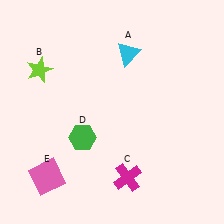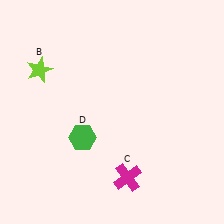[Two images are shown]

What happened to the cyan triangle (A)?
The cyan triangle (A) was removed in Image 2. It was in the top-right area of Image 1.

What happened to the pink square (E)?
The pink square (E) was removed in Image 2. It was in the bottom-left area of Image 1.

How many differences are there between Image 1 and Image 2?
There are 2 differences between the two images.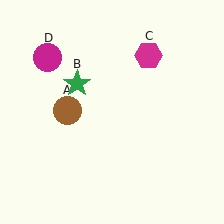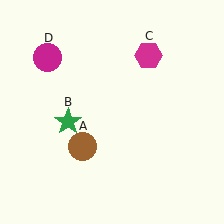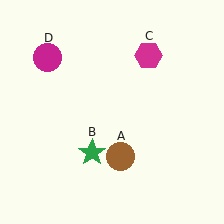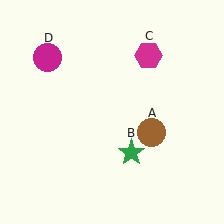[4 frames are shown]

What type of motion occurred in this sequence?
The brown circle (object A), green star (object B) rotated counterclockwise around the center of the scene.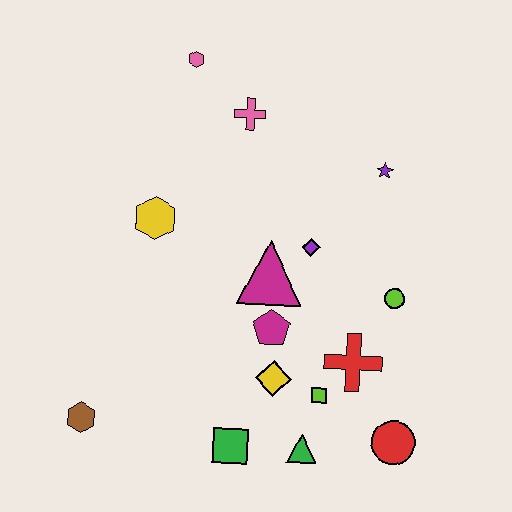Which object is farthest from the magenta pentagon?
The pink hexagon is farthest from the magenta pentagon.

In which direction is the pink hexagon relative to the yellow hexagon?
The pink hexagon is above the yellow hexagon.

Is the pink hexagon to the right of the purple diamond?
No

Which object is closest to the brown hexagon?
The green square is closest to the brown hexagon.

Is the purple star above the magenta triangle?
Yes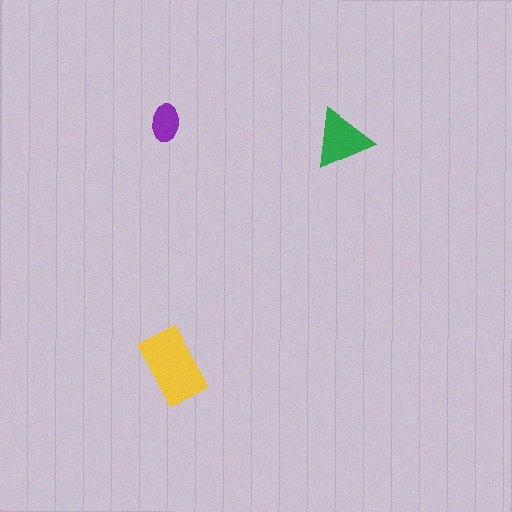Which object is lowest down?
The yellow rectangle is bottommost.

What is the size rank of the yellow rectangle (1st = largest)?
1st.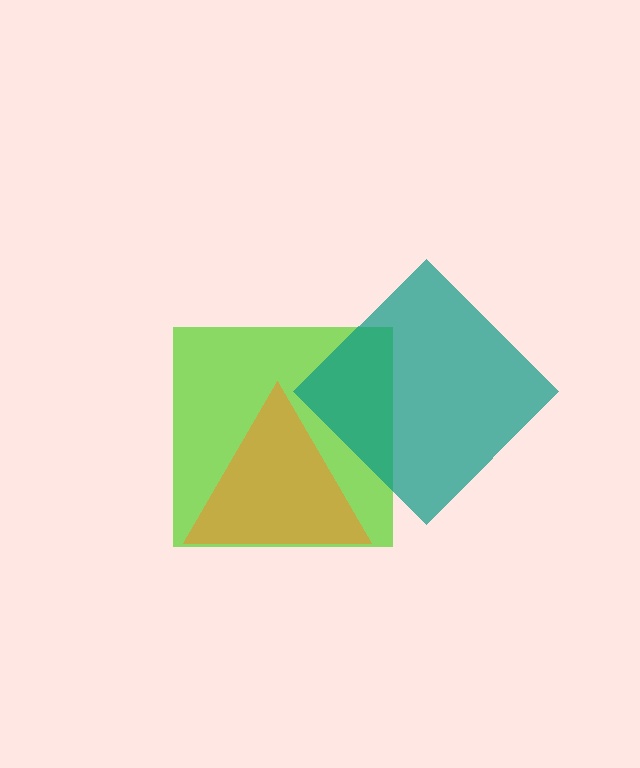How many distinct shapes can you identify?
There are 3 distinct shapes: a lime square, an orange triangle, a teal diamond.